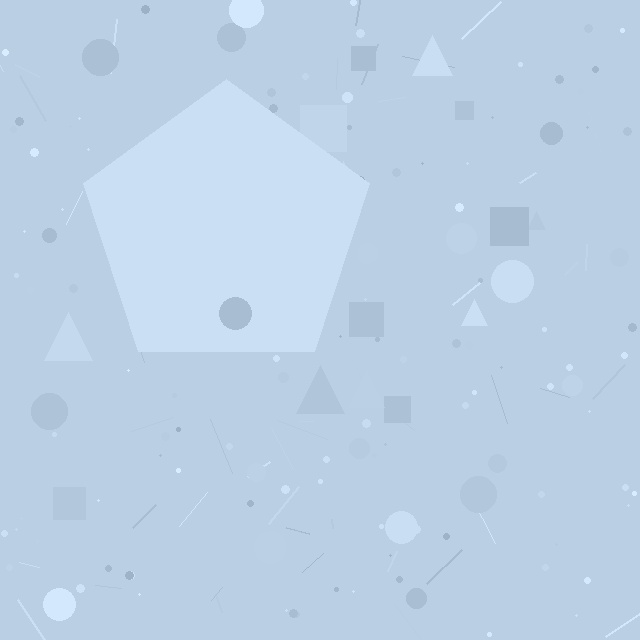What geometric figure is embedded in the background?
A pentagon is embedded in the background.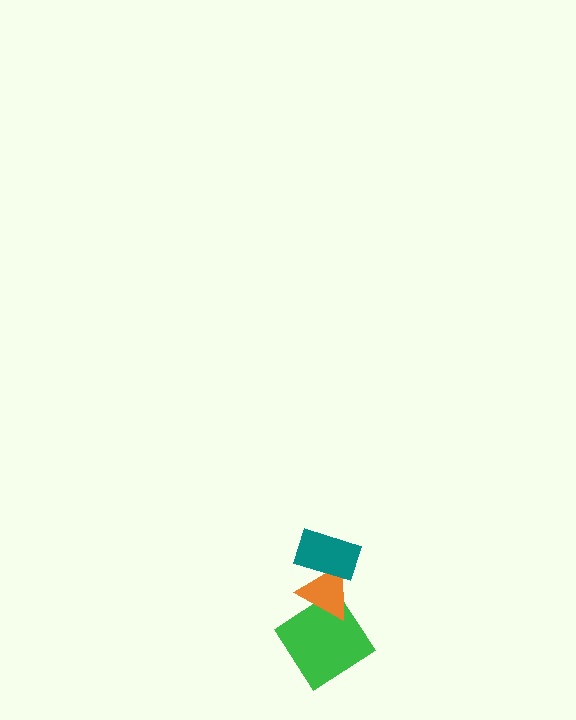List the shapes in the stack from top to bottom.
From top to bottom: the teal rectangle, the orange triangle, the green diamond.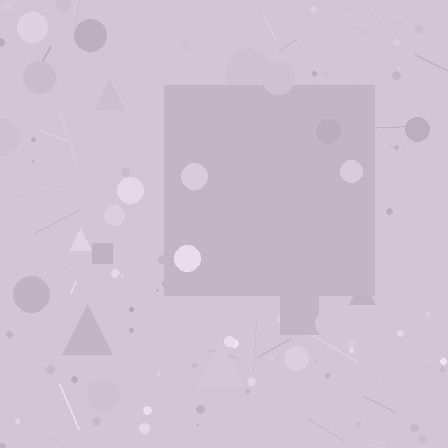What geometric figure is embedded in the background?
A square is embedded in the background.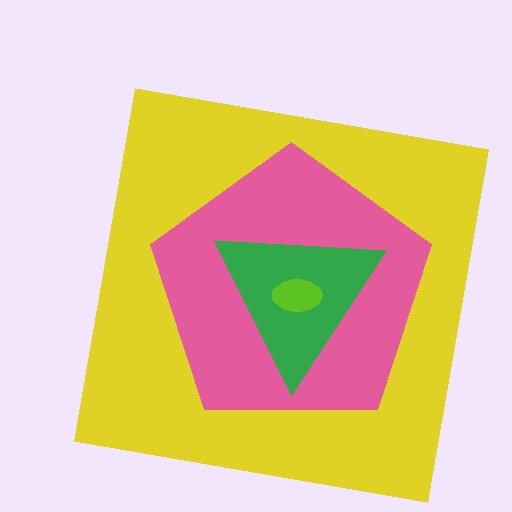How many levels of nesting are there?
4.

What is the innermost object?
The lime ellipse.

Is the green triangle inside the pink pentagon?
Yes.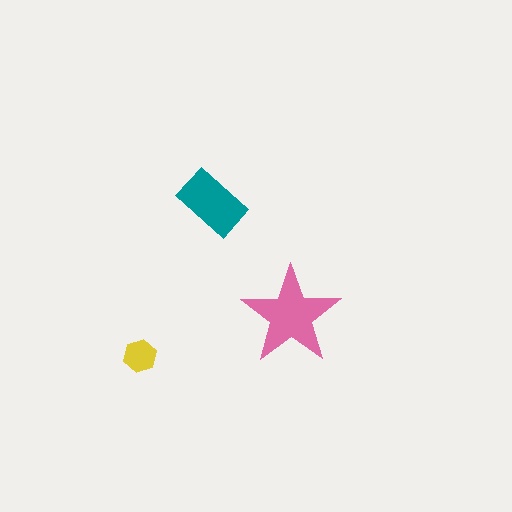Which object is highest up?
The teal rectangle is topmost.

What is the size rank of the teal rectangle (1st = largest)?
2nd.